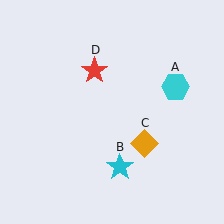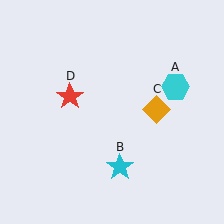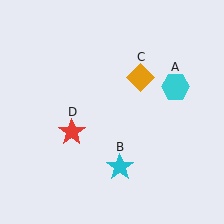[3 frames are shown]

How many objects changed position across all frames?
2 objects changed position: orange diamond (object C), red star (object D).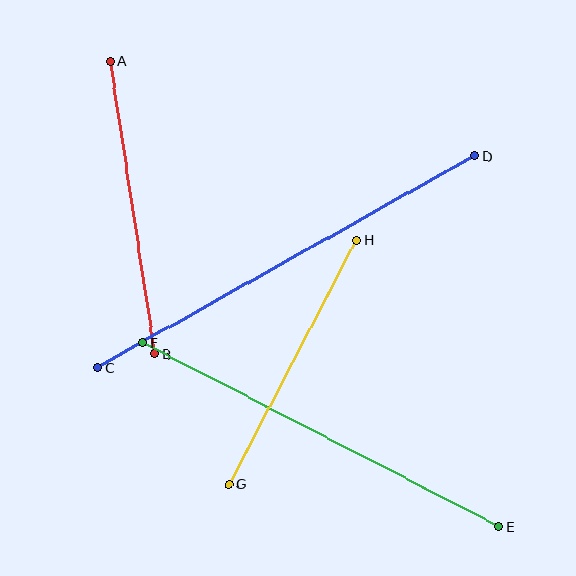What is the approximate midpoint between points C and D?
The midpoint is at approximately (286, 262) pixels.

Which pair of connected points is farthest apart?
Points C and D are farthest apart.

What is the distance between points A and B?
The distance is approximately 297 pixels.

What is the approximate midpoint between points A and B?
The midpoint is at approximately (133, 208) pixels.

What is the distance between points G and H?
The distance is approximately 276 pixels.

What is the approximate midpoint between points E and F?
The midpoint is at approximately (321, 435) pixels.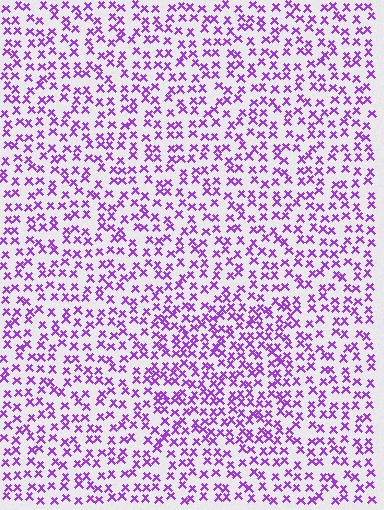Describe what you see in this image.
The image contains small purple elements arranged at two different densities. A rectangle-shaped region is visible where the elements are more densely packed than the surrounding area.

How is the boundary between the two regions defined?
The boundary is defined by a change in element density (approximately 1.5x ratio). All elements are the same color, size, and shape.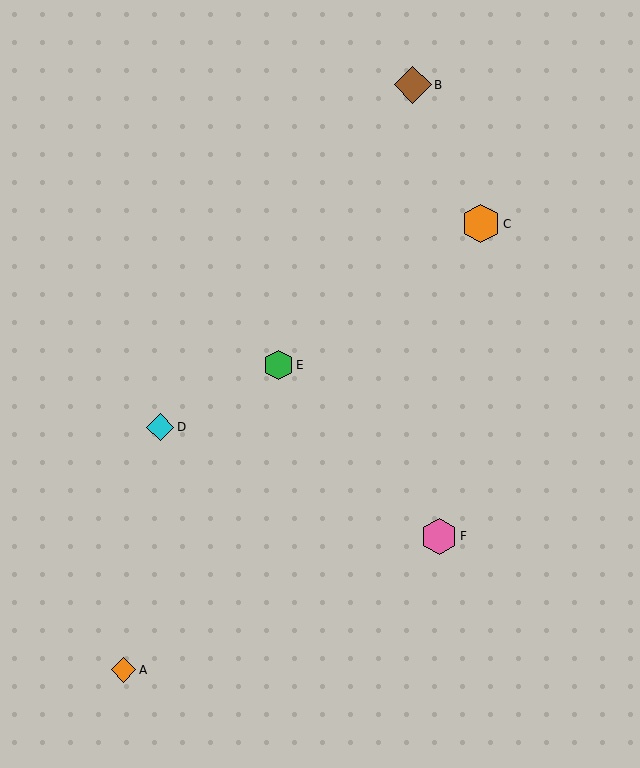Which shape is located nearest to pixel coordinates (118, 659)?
The orange diamond (labeled A) at (124, 670) is nearest to that location.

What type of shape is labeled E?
Shape E is a green hexagon.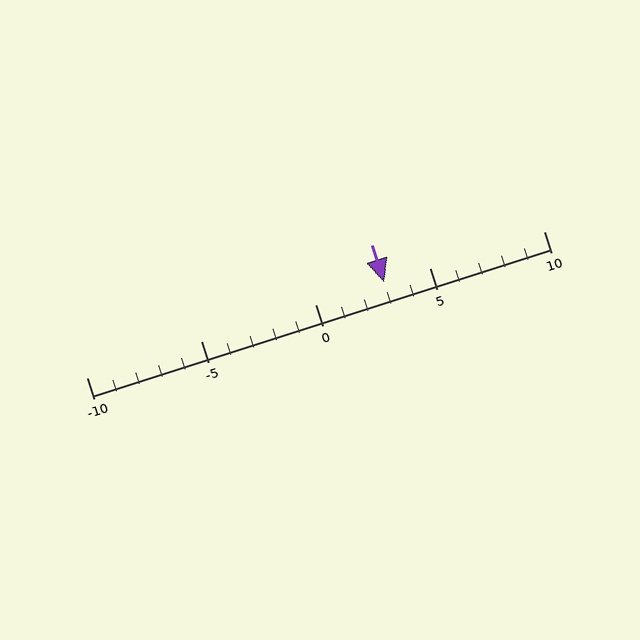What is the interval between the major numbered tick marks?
The major tick marks are spaced 5 units apart.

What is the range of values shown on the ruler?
The ruler shows values from -10 to 10.